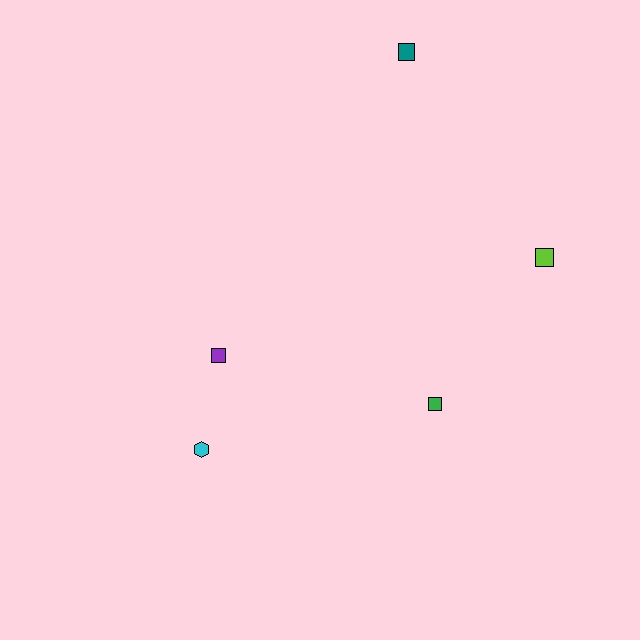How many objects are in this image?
There are 5 objects.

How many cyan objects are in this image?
There is 1 cyan object.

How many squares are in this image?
There are 4 squares.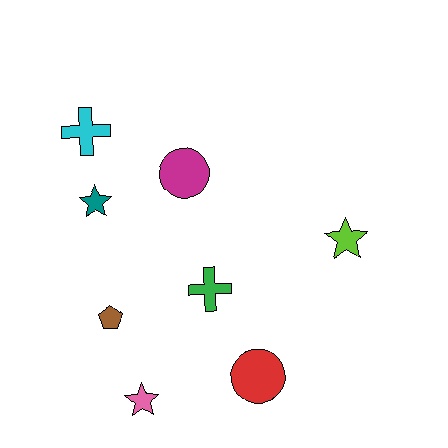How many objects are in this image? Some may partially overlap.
There are 8 objects.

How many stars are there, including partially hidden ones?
There are 3 stars.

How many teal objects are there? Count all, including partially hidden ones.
There is 1 teal object.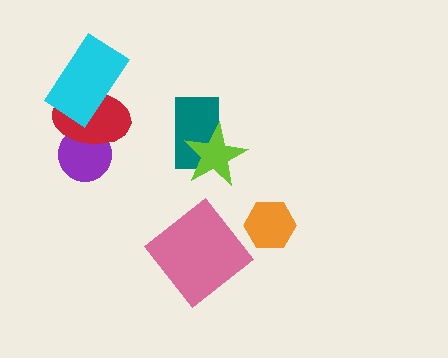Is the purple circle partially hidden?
Yes, it is partially covered by another shape.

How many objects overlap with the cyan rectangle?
1 object overlaps with the cyan rectangle.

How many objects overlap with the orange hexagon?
0 objects overlap with the orange hexagon.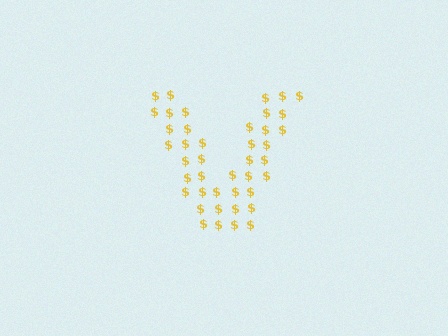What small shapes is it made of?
It is made of small dollar signs.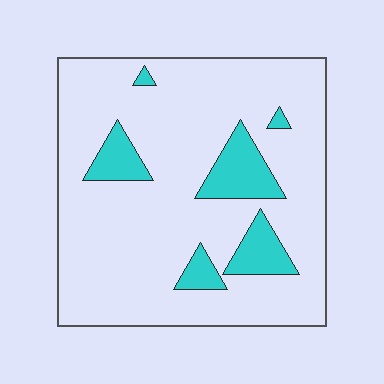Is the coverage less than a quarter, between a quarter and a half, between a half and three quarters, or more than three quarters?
Less than a quarter.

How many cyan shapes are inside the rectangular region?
6.